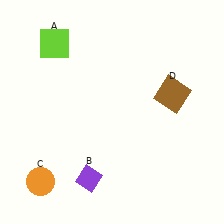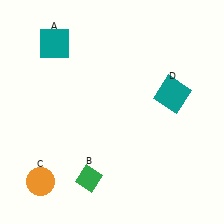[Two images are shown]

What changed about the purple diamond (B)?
In Image 1, B is purple. In Image 2, it changed to green.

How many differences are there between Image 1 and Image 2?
There are 3 differences between the two images.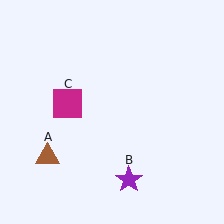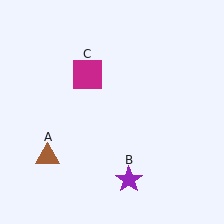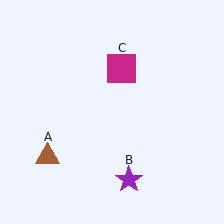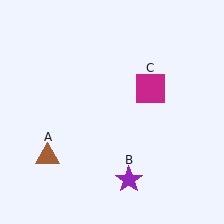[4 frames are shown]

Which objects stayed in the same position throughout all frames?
Brown triangle (object A) and purple star (object B) remained stationary.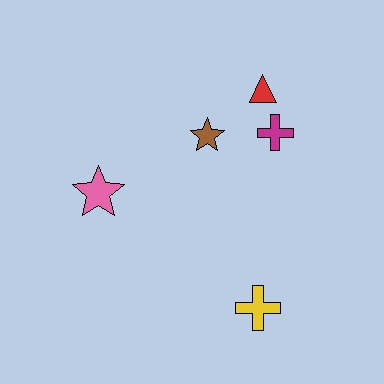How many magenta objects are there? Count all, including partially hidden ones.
There is 1 magenta object.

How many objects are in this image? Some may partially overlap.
There are 5 objects.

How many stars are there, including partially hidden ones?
There are 2 stars.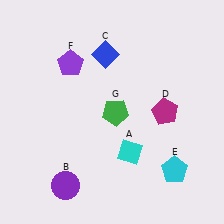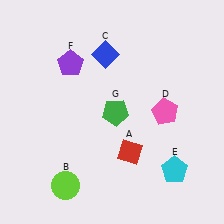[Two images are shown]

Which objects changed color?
A changed from cyan to red. B changed from purple to lime. D changed from magenta to pink.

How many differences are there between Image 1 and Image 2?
There are 3 differences between the two images.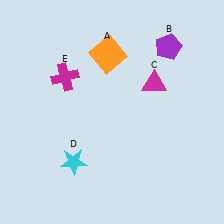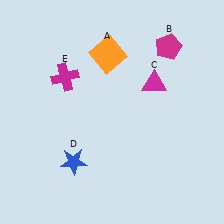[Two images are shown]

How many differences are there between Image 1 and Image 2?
There are 2 differences between the two images.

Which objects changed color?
B changed from purple to magenta. D changed from cyan to blue.